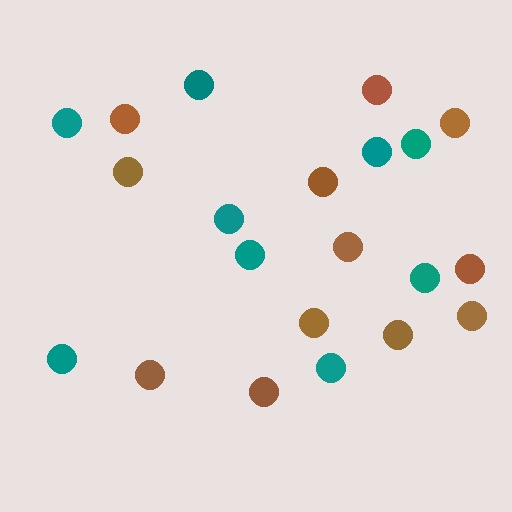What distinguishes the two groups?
There are 2 groups: one group of teal circles (9) and one group of brown circles (12).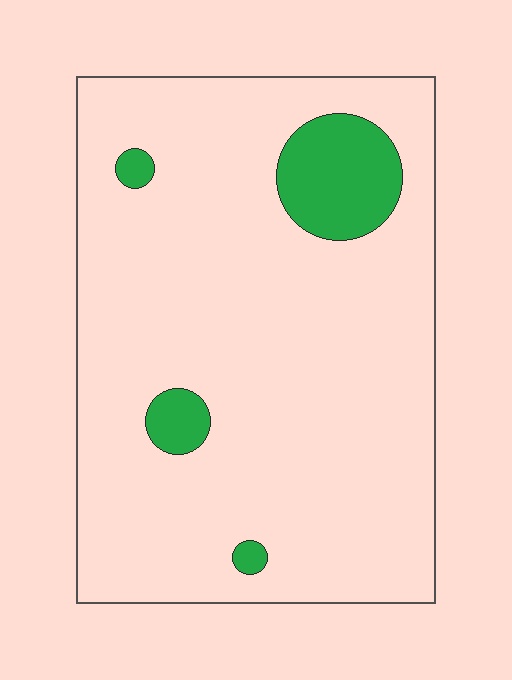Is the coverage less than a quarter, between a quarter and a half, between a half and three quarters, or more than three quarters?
Less than a quarter.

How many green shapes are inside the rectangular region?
4.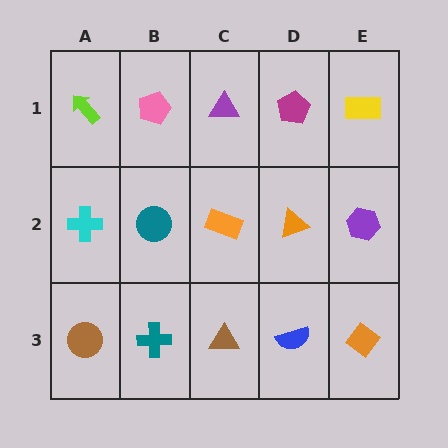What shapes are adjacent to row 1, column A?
A cyan cross (row 2, column A), a pink pentagon (row 1, column B).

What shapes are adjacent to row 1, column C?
An orange rectangle (row 2, column C), a pink pentagon (row 1, column B), a magenta pentagon (row 1, column D).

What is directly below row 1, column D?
An orange triangle.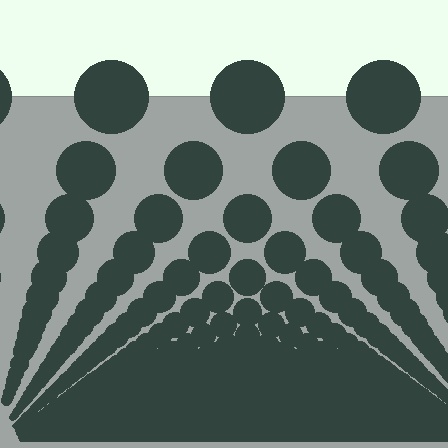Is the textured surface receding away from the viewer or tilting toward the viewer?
The surface appears to tilt toward the viewer. Texture elements get larger and sparser toward the top.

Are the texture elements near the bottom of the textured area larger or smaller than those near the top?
Smaller. The gradient is inverted — elements near the bottom are smaller and denser.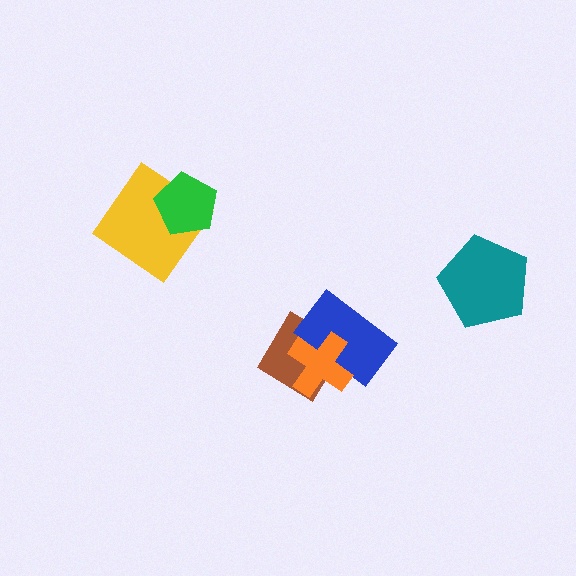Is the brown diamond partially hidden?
Yes, it is partially covered by another shape.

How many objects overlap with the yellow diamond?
1 object overlaps with the yellow diamond.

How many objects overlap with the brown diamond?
2 objects overlap with the brown diamond.